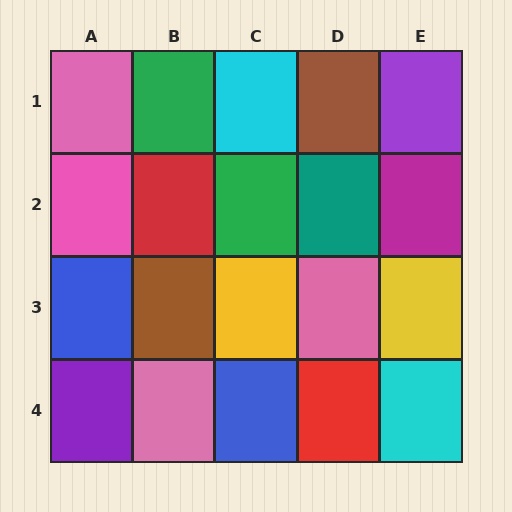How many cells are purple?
2 cells are purple.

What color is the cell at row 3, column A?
Blue.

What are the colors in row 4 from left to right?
Purple, pink, blue, red, cyan.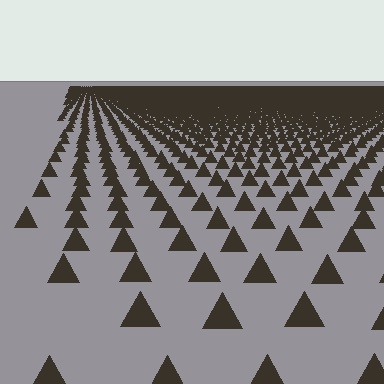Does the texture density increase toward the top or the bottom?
Density increases toward the top.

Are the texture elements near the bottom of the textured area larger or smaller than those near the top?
Larger. Near the bottom, elements are closer to the viewer and appear at a bigger on-screen size.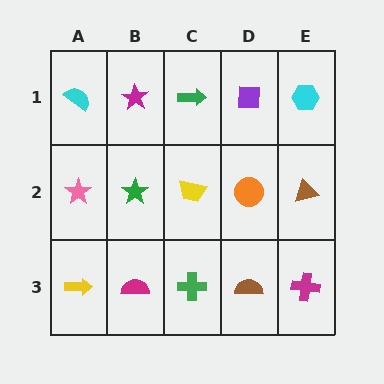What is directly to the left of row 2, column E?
An orange circle.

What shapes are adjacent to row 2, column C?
A green arrow (row 1, column C), a green cross (row 3, column C), a green star (row 2, column B), an orange circle (row 2, column D).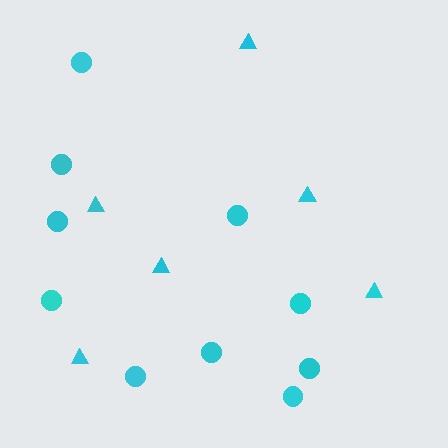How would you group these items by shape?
There are 2 groups: one group of triangles (6) and one group of circles (10).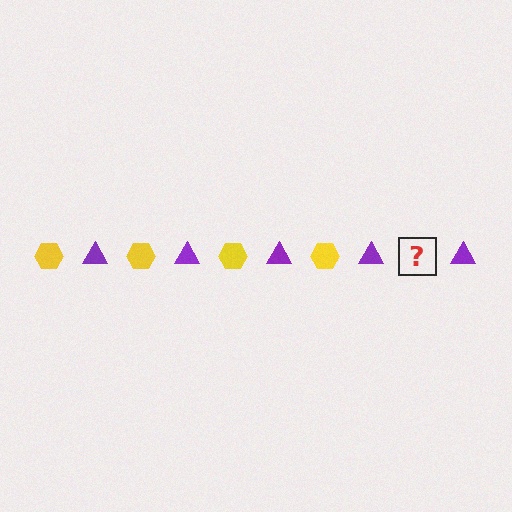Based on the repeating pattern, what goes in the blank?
The blank should be a yellow hexagon.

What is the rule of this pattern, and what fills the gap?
The rule is that the pattern alternates between yellow hexagon and purple triangle. The gap should be filled with a yellow hexagon.